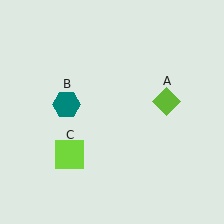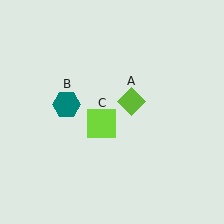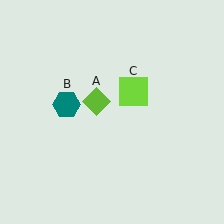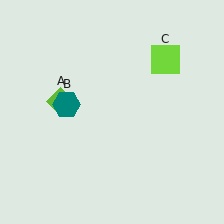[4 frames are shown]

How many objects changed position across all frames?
2 objects changed position: lime diamond (object A), lime square (object C).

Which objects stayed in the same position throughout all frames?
Teal hexagon (object B) remained stationary.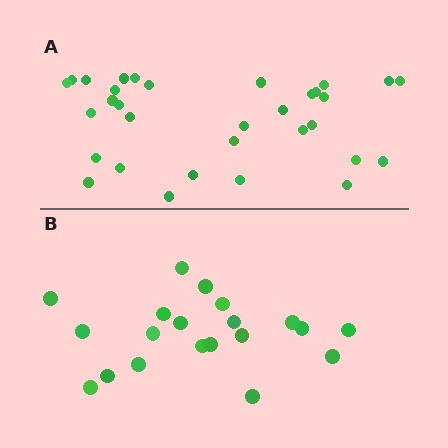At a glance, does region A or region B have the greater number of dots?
Region A (the top region) has more dots.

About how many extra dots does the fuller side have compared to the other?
Region A has roughly 12 or so more dots than region B.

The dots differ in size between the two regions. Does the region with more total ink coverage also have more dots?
No. Region B has more total ink coverage because its dots are larger, but region A actually contains more individual dots. Total area can be misleading — the number of items is what matters here.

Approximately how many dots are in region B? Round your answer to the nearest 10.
About 20 dots.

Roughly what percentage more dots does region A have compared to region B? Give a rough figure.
About 60% more.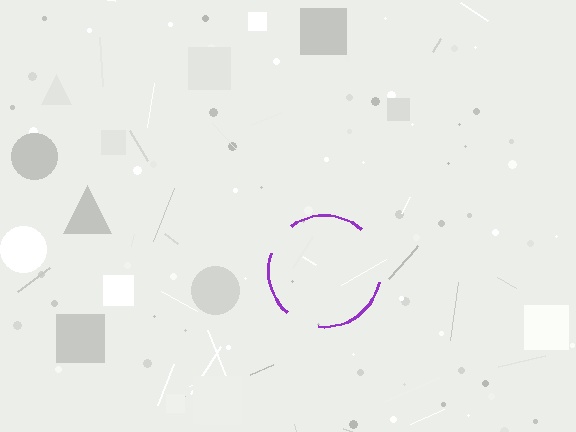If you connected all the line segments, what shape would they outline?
They would outline a circle.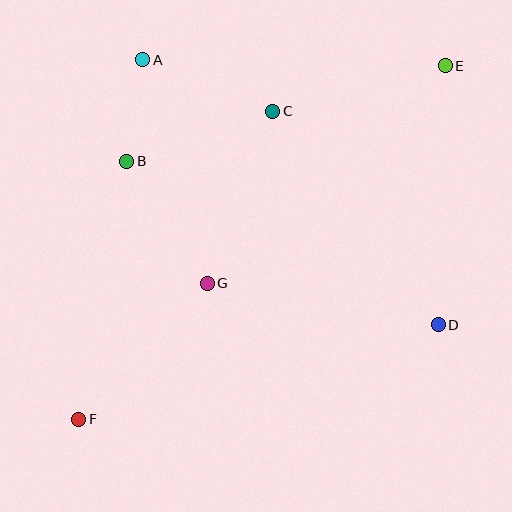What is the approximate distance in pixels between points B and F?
The distance between B and F is approximately 262 pixels.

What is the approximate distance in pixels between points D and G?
The distance between D and G is approximately 234 pixels.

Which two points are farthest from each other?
Points E and F are farthest from each other.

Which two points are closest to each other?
Points A and B are closest to each other.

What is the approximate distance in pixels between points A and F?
The distance between A and F is approximately 365 pixels.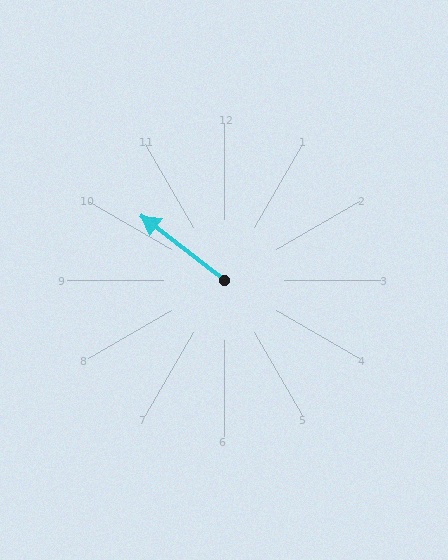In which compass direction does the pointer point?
Northwest.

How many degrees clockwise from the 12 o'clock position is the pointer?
Approximately 308 degrees.